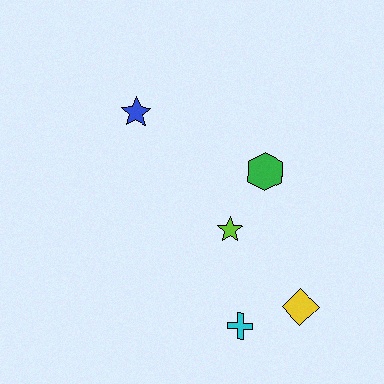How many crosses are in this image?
There is 1 cross.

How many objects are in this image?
There are 5 objects.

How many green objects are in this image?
There is 1 green object.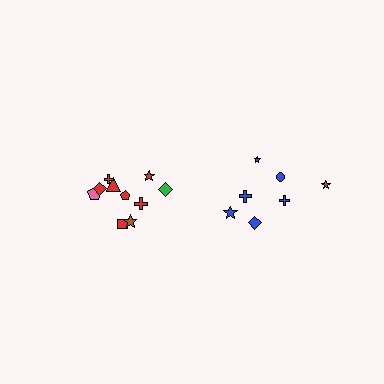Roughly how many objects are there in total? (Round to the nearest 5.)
Roughly 15 objects in total.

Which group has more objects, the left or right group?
The left group.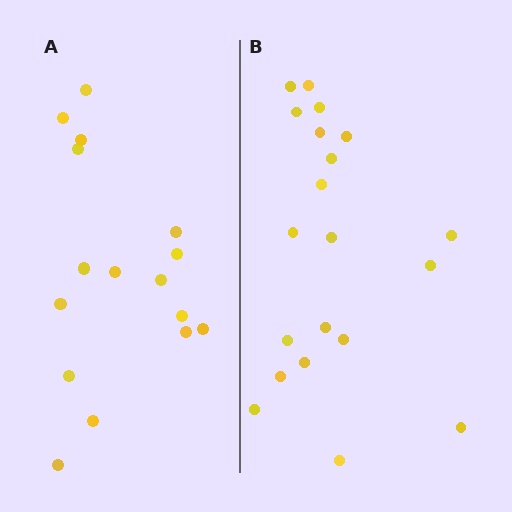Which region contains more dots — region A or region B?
Region B (the right region) has more dots.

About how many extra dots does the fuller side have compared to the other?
Region B has about 4 more dots than region A.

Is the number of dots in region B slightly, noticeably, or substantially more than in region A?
Region B has noticeably more, but not dramatically so. The ratio is roughly 1.2 to 1.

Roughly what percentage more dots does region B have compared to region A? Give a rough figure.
About 25% more.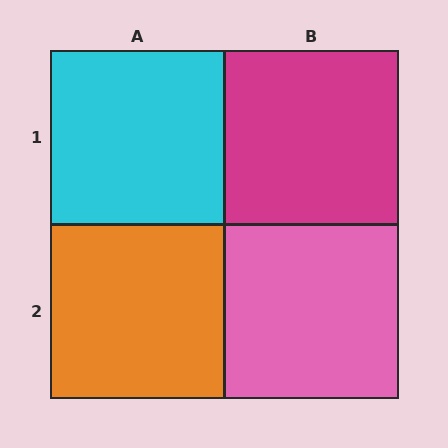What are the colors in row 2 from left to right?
Orange, pink.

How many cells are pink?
1 cell is pink.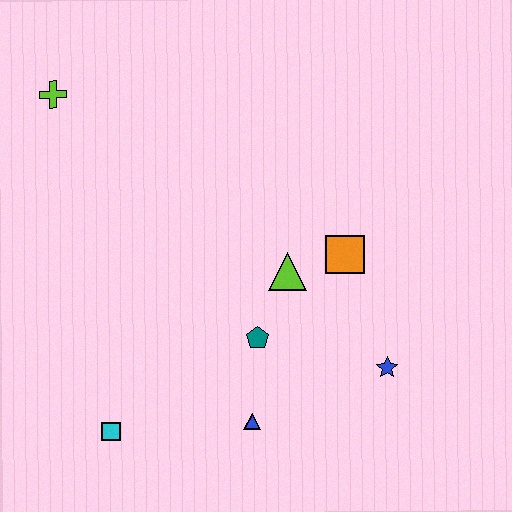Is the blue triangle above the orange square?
No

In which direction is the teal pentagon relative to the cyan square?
The teal pentagon is to the right of the cyan square.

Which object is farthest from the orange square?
The lime cross is farthest from the orange square.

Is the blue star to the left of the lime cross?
No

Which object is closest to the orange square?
The lime triangle is closest to the orange square.